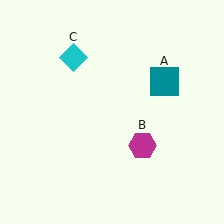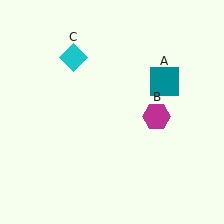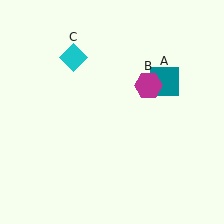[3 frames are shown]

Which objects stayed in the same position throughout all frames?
Teal square (object A) and cyan diamond (object C) remained stationary.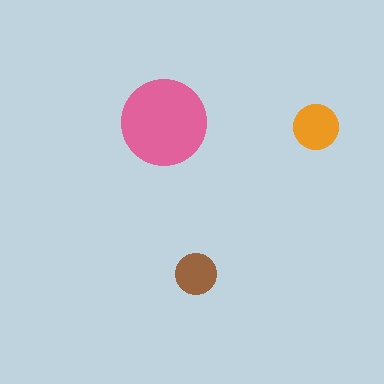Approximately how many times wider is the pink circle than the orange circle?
About 2 times wider.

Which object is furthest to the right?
The orange circle is rightmost.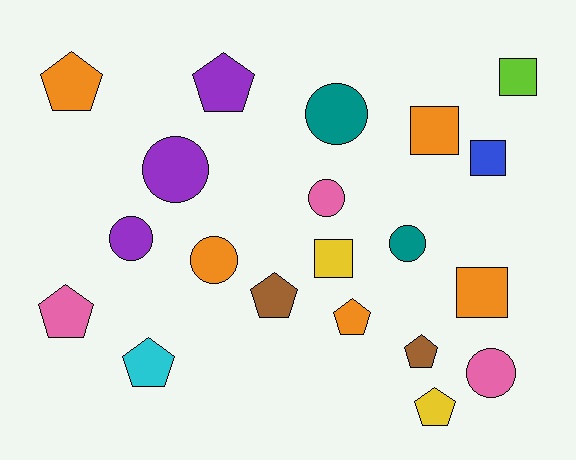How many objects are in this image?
There are 20 objects.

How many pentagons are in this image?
There are 8 pentagons.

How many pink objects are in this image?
There are 3 pink objects.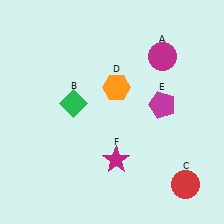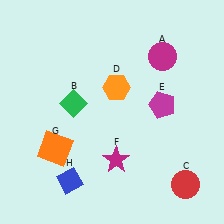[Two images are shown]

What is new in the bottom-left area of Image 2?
An orange square (G) was added in the bottom-left area of Image 2.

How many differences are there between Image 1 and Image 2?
There are 2 differences between the two images.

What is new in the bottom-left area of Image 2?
A blue diamond (H) was added in the bottom-left area of Image 2.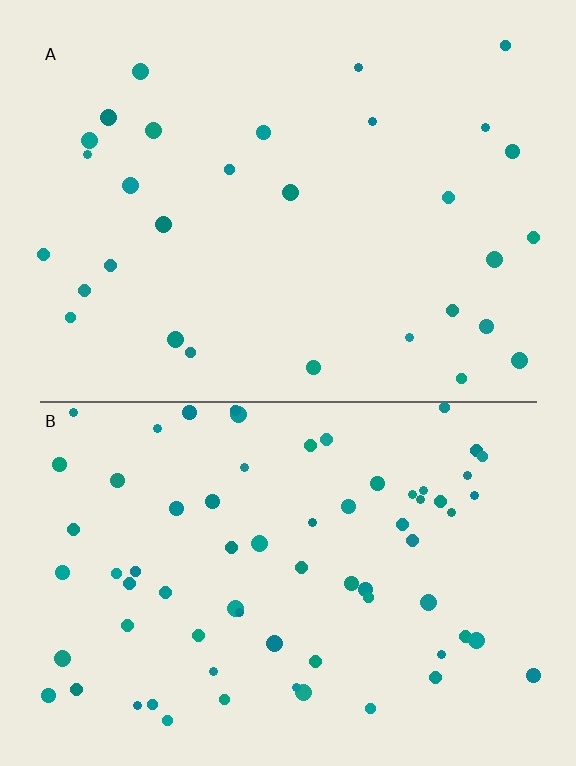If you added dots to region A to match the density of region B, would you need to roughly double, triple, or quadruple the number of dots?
Approximately double.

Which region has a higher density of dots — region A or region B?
B (the bottom).